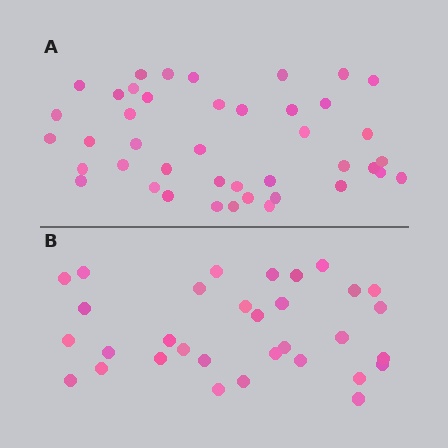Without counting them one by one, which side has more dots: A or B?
Region A (the top region) has more dots.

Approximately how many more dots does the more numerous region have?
Region A has roughly 10 or so more dots than region B.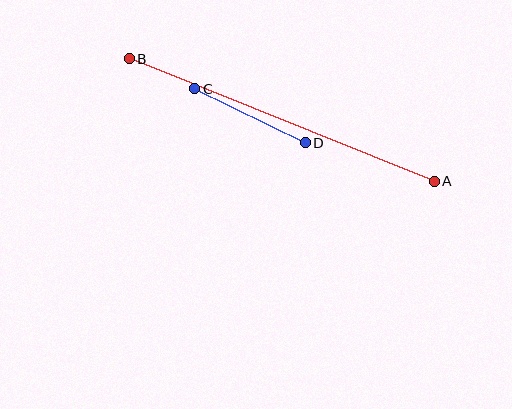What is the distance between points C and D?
The distance is approximately 123 pixels.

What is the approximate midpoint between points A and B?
The midpoint is at approximately (282, 120) pixels.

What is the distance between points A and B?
The distance is approximately 329 pixels.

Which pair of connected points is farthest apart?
Points A and B are farthest apart.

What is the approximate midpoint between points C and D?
The midpoint is at approximately (250, 116) pixels.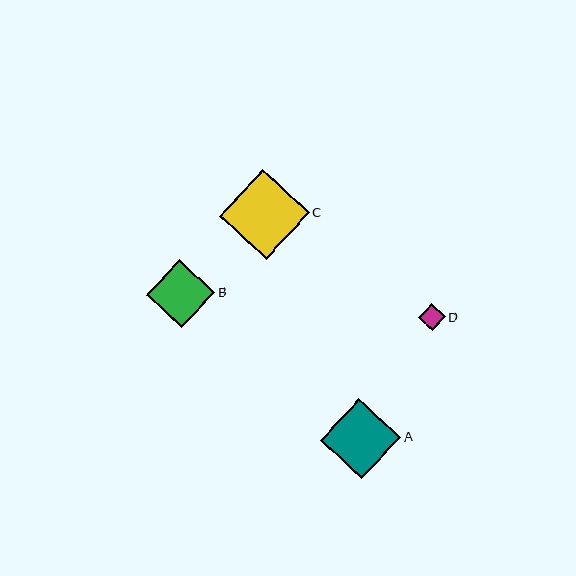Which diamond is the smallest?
Diamond D is the smallest with a size of approximately 27 pixels.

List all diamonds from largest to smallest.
From largest to smallest: C, A, B, D.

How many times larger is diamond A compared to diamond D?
Diamond A is approximately 3.0 times the size of diamond D.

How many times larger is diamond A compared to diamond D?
Diamond A is approximately 3.0 times the size of diamond D.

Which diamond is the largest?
Diamond C is the largest with a size of approximately 90 pixels.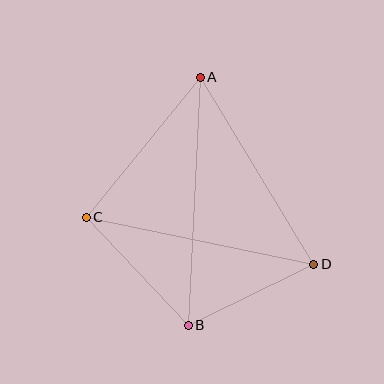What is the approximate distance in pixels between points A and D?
The distance between A and D is approximately 219 pixels.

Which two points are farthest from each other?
Points A and B are farthest from each other.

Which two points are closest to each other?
Points B and D are closest to each other.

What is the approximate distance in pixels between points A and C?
The distance between A and C is approximately 181 pixels.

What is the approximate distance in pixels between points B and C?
The distance between B and C is approximately 149 pixels.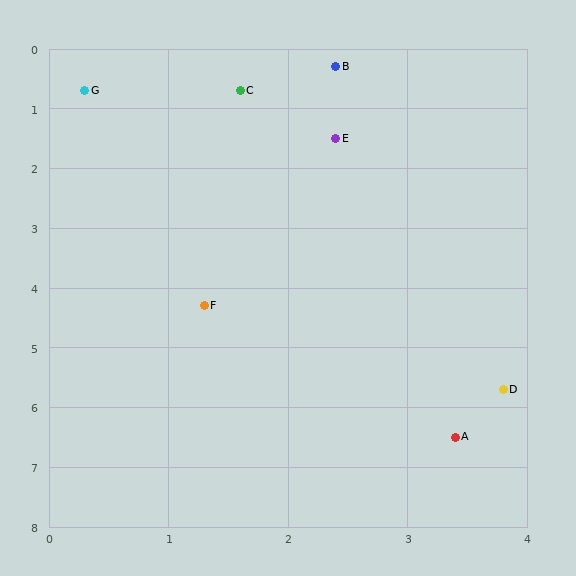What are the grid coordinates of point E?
Point E is at approximately (2.4, 1.5).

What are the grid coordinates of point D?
Point D is at approximately (3.8, 5.7).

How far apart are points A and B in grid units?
Points A and B are about 6.3 grid units apart.